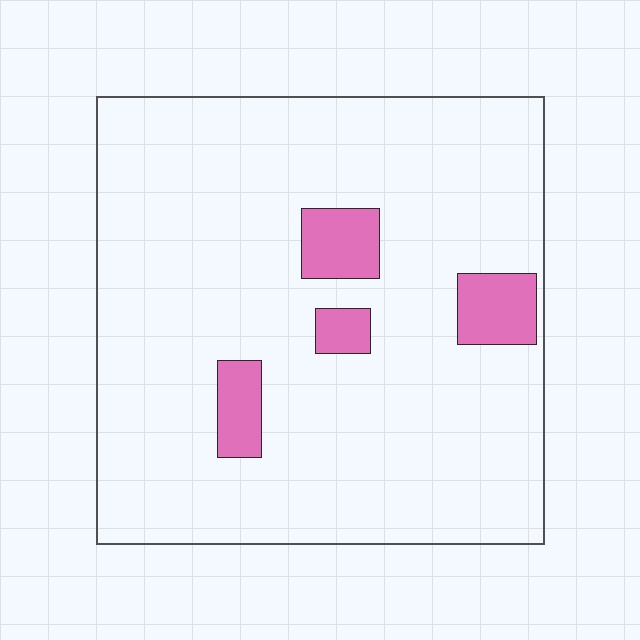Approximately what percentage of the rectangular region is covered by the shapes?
Approximately 10%.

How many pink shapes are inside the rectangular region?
4.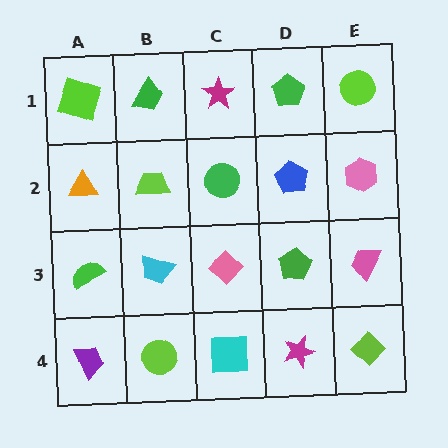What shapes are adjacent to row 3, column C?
A green circle (row 2, column C), a cyan square (row 4, column C), a cyan trapezoid (row 3, column B), a green pentagon (row 3, column D).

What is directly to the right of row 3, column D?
A pink trapezoid.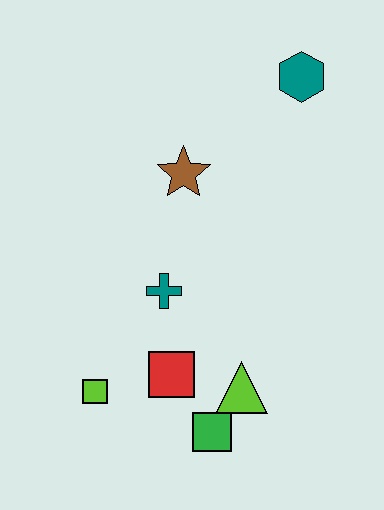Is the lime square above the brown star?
No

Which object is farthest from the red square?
The teal hexagon is farthest from the red square.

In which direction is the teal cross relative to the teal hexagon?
The teal cross is below the teal hexagon.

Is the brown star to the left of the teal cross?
No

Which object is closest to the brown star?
The teal cross is closest to the brown star.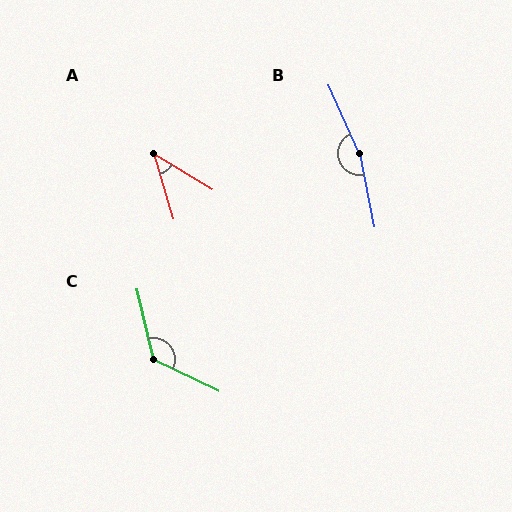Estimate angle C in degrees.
Approximately 129 degrees.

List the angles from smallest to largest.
A (42°), C (129°), B (167°).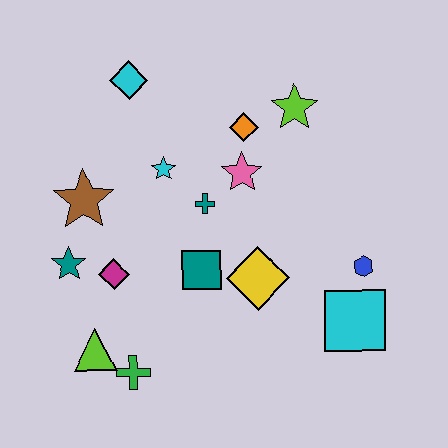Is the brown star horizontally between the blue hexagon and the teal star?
Yes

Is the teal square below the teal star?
Yes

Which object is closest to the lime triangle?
The green cross is closest to the lime triangle.